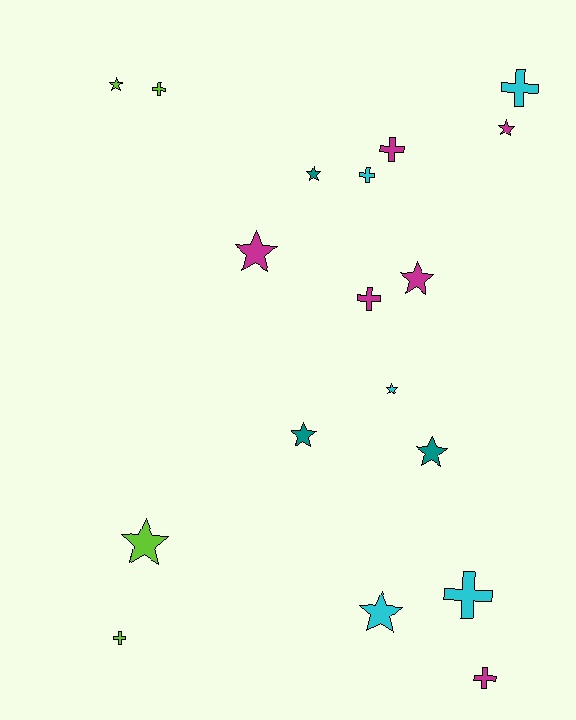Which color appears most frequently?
Magenta, with 6 objects.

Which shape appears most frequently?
Star, with 10 objects.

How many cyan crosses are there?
There are 3 cyan crosses.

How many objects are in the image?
There are 18 objects.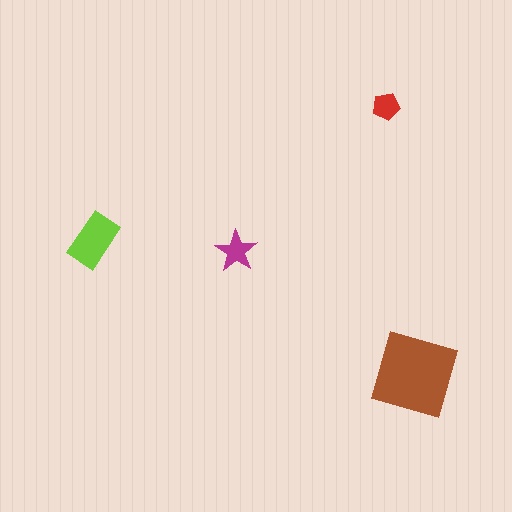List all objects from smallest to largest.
The red pentagon, the magenta star, the lime rectangle, the brown square.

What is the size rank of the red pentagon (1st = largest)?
4th.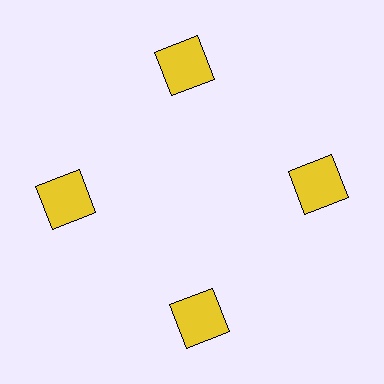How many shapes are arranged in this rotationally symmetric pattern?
There are 4 shapes, arranged in 4 groups of 1.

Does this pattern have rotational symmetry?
Yes, this pattern has 4-fold rotational symmetry. It looks the same after rotating 90 degrees around the center.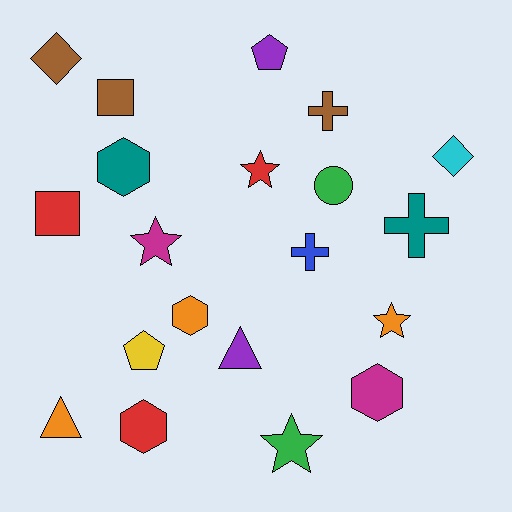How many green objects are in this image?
There are 2 green objects.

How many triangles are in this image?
There are 2 triangles.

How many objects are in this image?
There are 20 objects.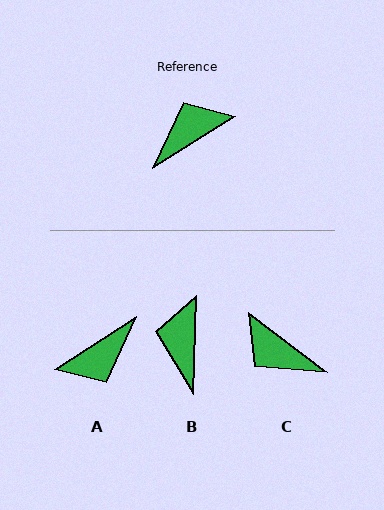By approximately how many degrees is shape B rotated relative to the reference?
Approximately 56 degrees counter-clockwise.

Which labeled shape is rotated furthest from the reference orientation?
A, about 179 degrees away.